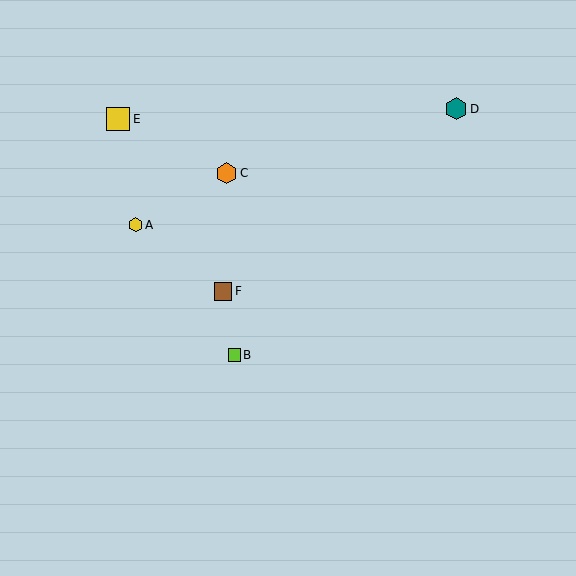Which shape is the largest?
The yellow square (labeled E) is the largest.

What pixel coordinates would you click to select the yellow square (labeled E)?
Click at (118, 119) to select the yellow square E.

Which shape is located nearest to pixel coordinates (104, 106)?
The yellow square (labeled E) at (118, 119) is nearest to that location.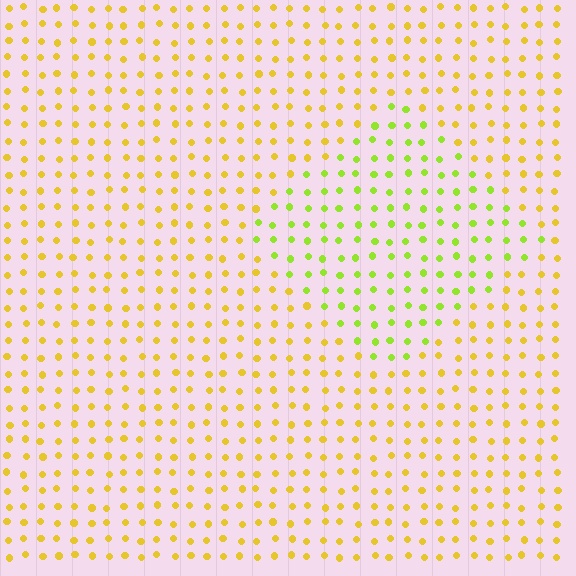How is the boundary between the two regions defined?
The boundary is defined purely by a slight shift in hue (about 37 degrees). Spacing, size, and orientation are identical on both sides.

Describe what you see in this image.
The image is filled with small yellow elements in a uniform arrangement. A diamond-shaped region is visible where the elements are tinted to a slightly different hue, forming a subtle color boundary.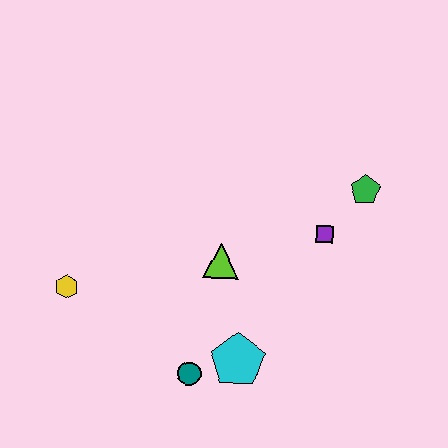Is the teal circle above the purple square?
No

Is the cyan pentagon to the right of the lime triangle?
Yes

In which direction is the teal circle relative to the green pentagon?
The teal circle is below the green pentagon.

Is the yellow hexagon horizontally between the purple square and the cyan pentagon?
No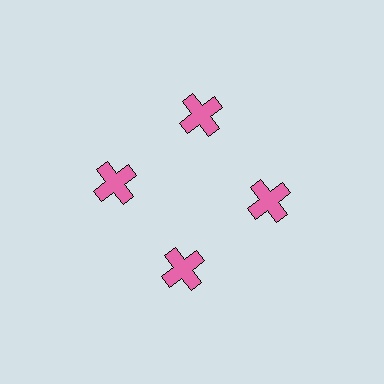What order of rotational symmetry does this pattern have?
This pattern has 4-fold rotational symmetry.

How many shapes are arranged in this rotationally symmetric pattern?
There are 4 shapes, arranged in 4 groups of 1.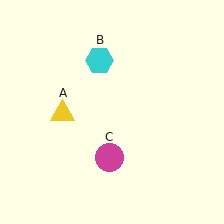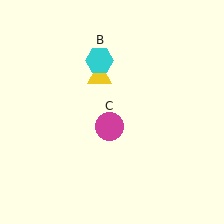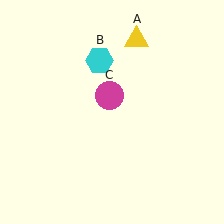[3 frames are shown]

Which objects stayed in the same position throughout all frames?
Cyan hexagon (object B) remained stationary.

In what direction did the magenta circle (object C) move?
The magenta circle (object C) moved up.